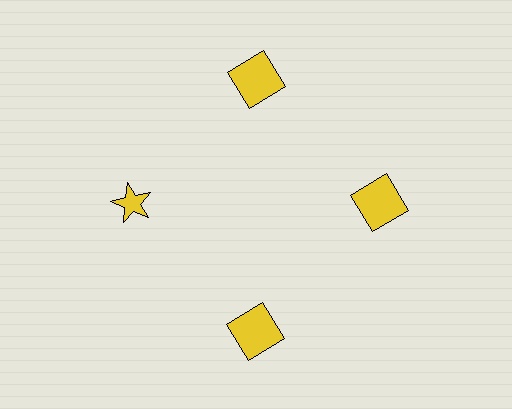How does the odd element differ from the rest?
It has a different shape: star instead of square.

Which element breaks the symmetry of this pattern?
The yellow star at roughly the 9 o'clock position breaks the symmetry. All other shapes are yellow squares.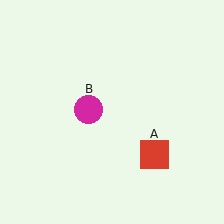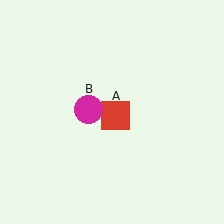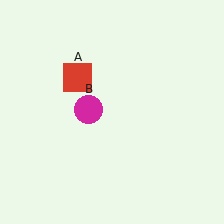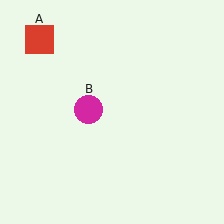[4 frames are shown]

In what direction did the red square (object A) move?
The red square (object A) moved up and to the left.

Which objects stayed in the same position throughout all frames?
Magenta circle (object B) remained stationary.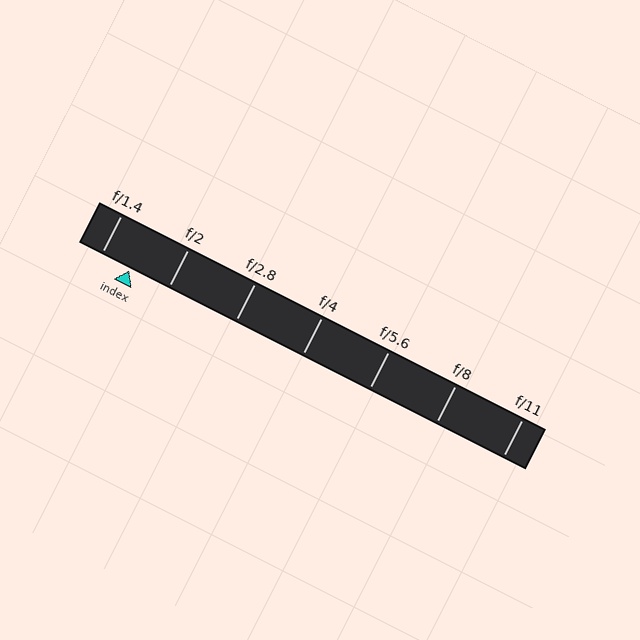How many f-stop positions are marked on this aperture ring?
There are 7 f-stop positions marked.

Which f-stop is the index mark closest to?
The index mark is closest to f/1.4.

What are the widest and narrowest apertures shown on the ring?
The widest aperture shown is f/1.4 and the narrowest is f/11.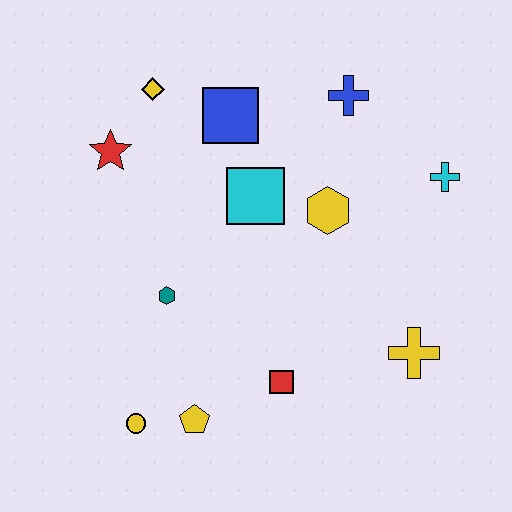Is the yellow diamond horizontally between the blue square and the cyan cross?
No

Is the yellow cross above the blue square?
No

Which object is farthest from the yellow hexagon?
The yellow circle is farthest from the yellow hexagon.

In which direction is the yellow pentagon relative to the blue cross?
The yellow pentagon is below the blue cross.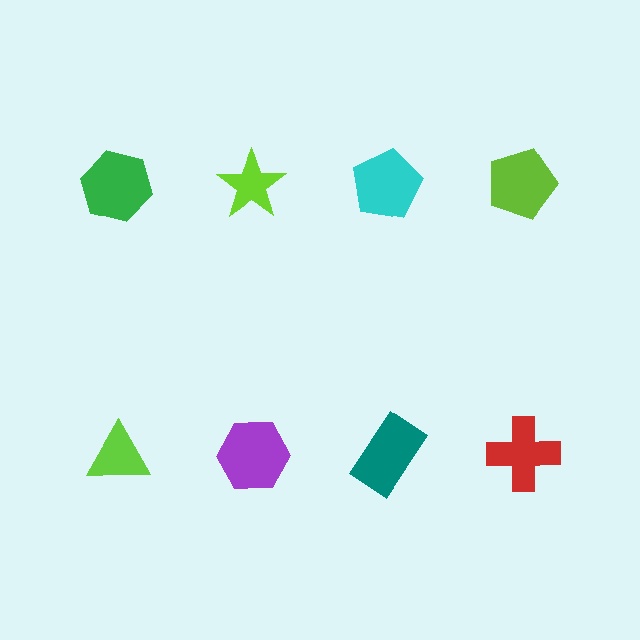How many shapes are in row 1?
4 shapes.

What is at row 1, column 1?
A green hexagon.